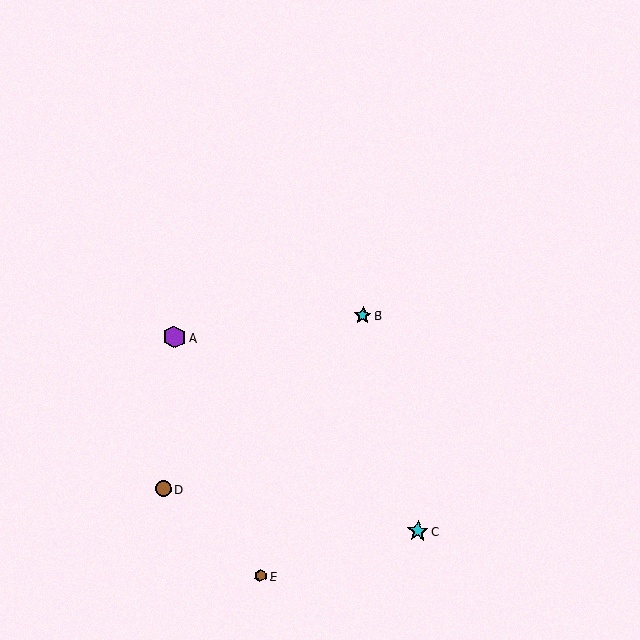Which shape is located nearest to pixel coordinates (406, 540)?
The cyan star (labeled C) at (418, 531) is nearest to that location.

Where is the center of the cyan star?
The center of the cyan star is at (363, 315).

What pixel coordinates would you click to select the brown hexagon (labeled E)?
Click at (261, 576) to select the brown hexagon E.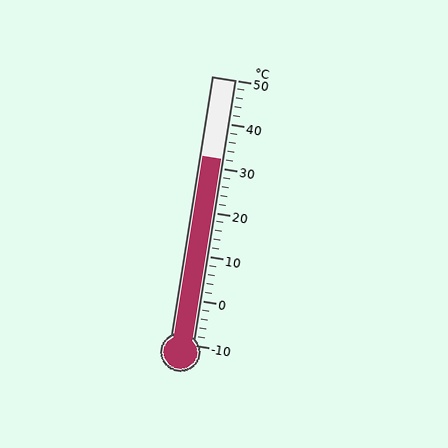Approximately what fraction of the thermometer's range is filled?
The thermometer is filled to approximately 70% of its range.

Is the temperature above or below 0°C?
The temperature is above 0°C.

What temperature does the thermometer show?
The thermometer shows approximately 32°C.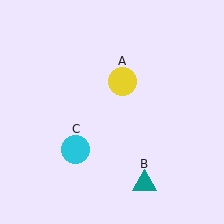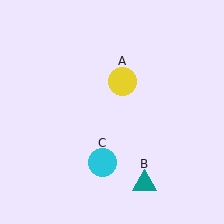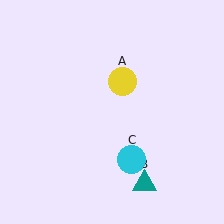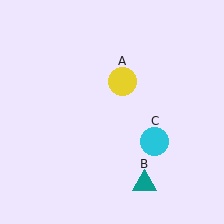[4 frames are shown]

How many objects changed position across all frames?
1 object changed position: cyan circle (object C).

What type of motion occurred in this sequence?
The cyan circle (object C) rotated counterclockwise around the center of the scene.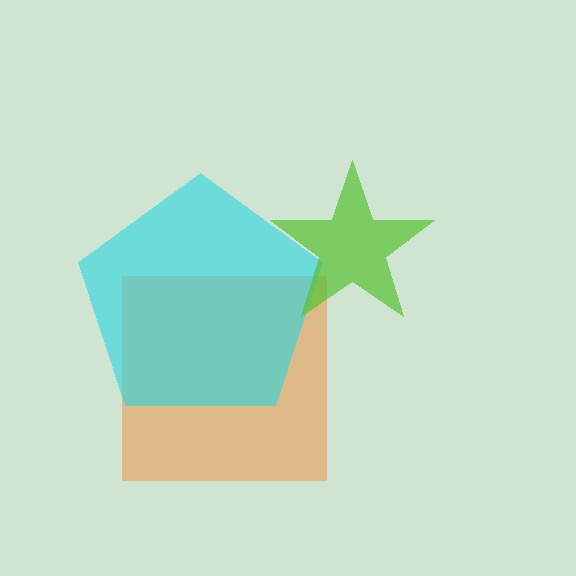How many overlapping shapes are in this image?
There are 3 overlapping shapes in the image.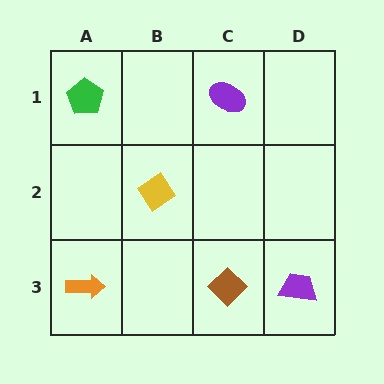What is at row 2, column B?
A yellow diamond.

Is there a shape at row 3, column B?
No, that cell is empty.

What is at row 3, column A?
An orange arrow.